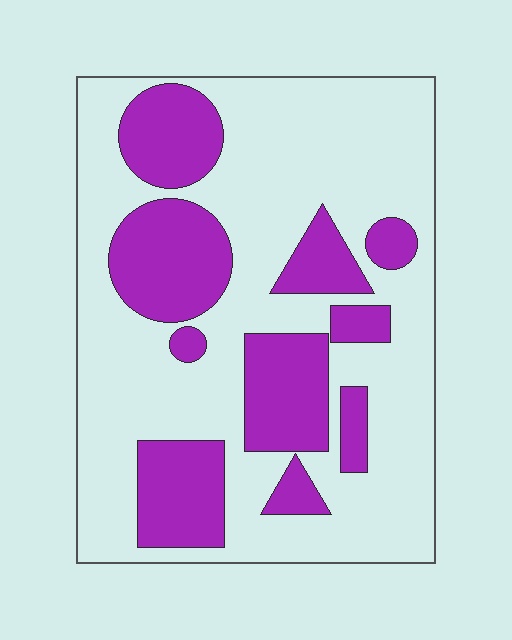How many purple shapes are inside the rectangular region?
10.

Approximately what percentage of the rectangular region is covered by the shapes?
Approximately 30%.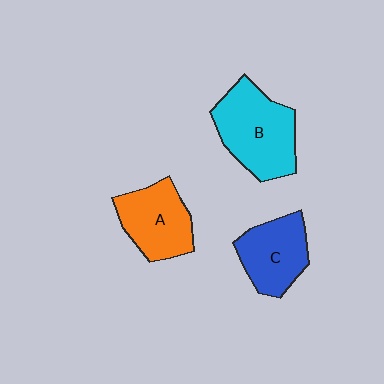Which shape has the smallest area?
Shape C (blue).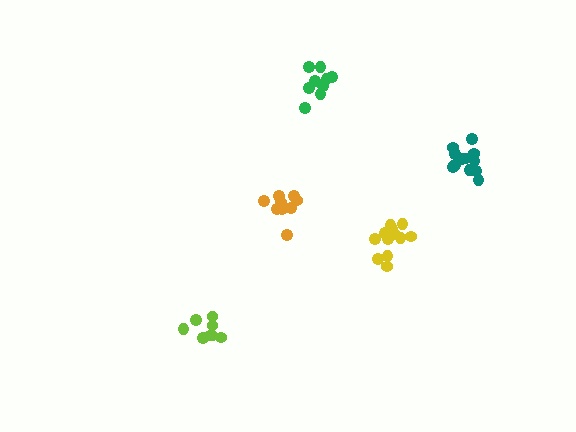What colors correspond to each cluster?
The clusters are colored: orange, teal, yellow, green, lime.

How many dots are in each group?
Group 1: 10 dots, Group 2: 12 dots, Group 3: 12 dots, Group 4: 9 dots, Group 5: 8 dots (51 total).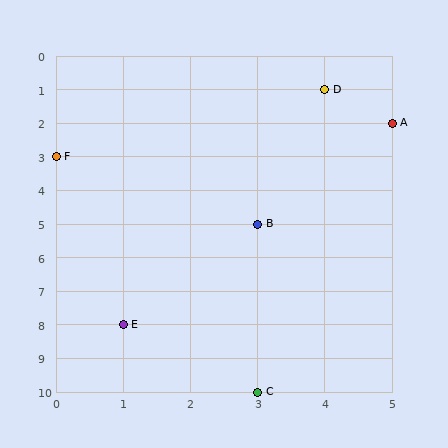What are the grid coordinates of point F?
Point F is at grid coordinates (0, 3).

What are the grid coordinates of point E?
Point E is at grid coordinates (1, 8).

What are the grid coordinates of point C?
Point C is at grid coordinates (3, 10).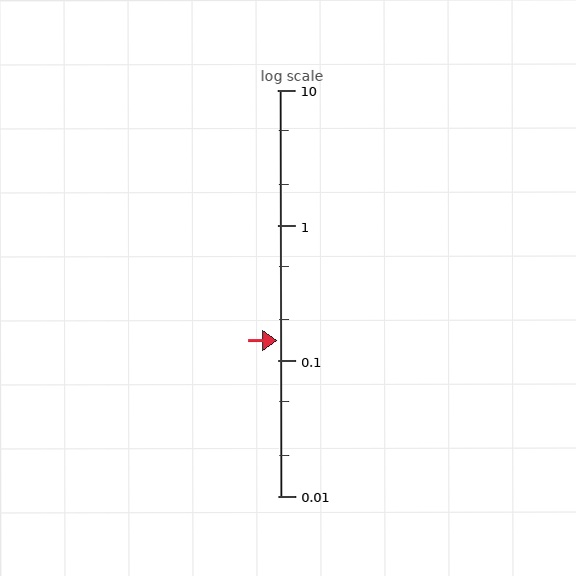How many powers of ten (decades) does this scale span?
The scale spans 3 decades, from 0.01 to 10.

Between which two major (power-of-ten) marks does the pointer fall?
The pointer is between 0.1 and 1.